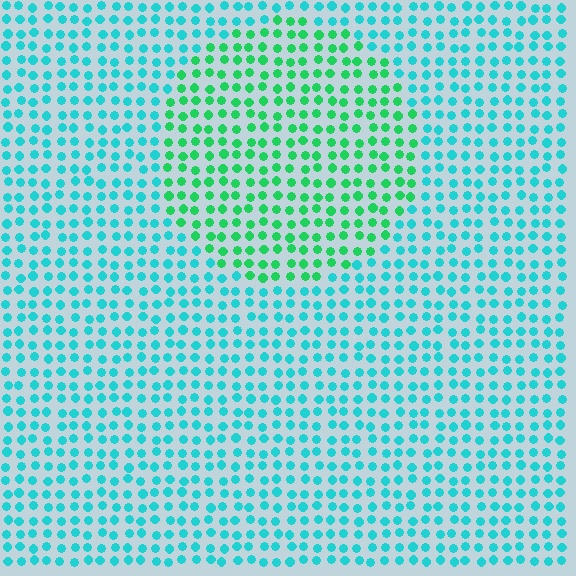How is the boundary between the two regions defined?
The boundary is defined purely by a slight shift in hue (about 40 degrees). Spacing, size, and orientation are identical on both sides.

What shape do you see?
I see a circle.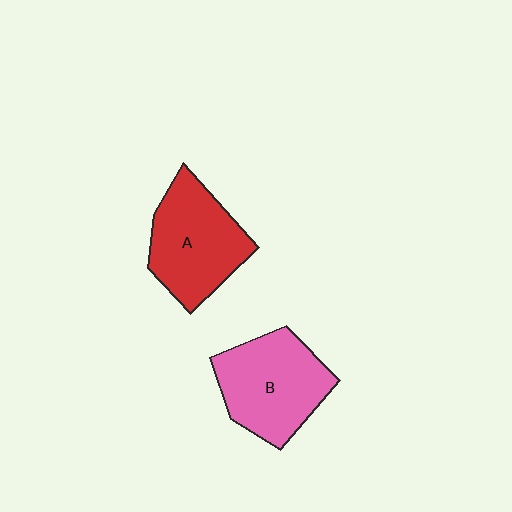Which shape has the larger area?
Shape B (pink).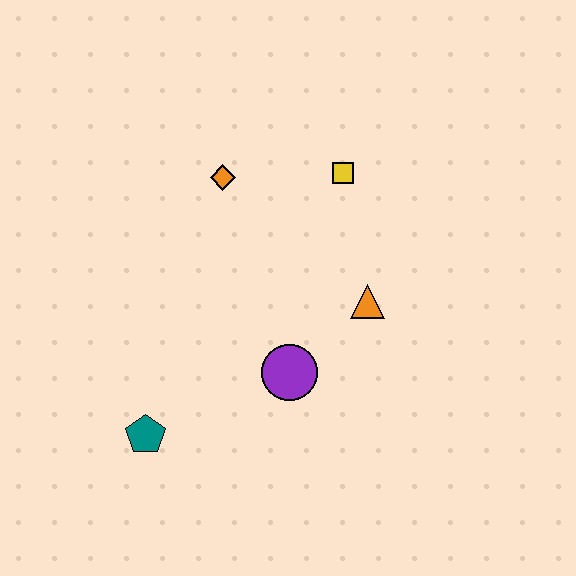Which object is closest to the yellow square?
The orange diamond is closest to the yellow square.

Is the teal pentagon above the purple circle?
No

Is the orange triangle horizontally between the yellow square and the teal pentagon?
No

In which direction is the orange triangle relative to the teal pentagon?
The orange triangle is to the right of the teal pentagon.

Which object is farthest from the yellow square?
The teal pentagon is farthest from the yellow square.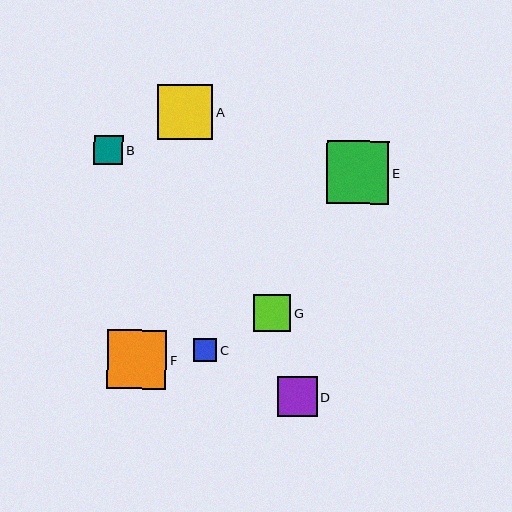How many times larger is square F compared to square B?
Square F is approximately 2.0 times the size of square B.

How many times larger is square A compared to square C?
Square A is approximately 2.4 times the size of square C.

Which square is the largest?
Square E is the largest with a size of approximately 62 pixels.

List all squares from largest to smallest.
From largest to smallest: E, F, A, D, G, B, C.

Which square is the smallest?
Square C is the smallest with a size of approximately 23 pixels.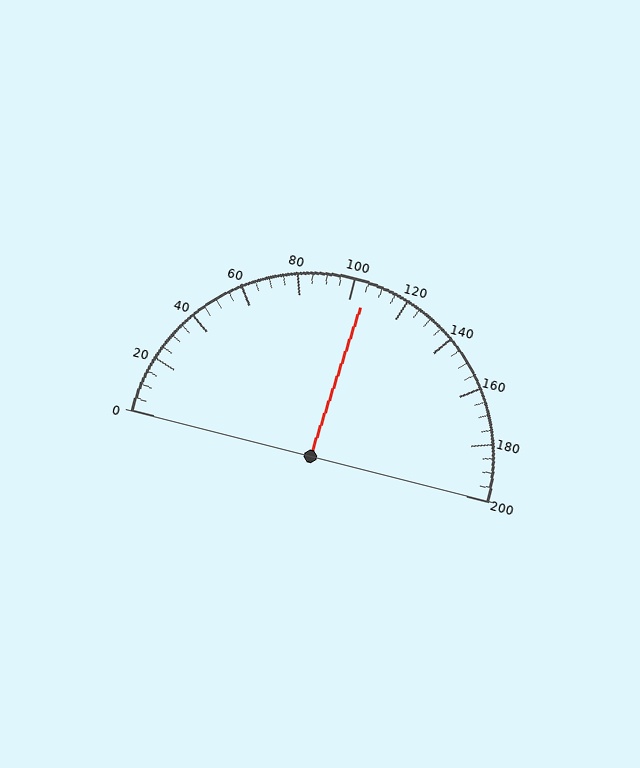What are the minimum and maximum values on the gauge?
The gauge ranges from 0 to 200.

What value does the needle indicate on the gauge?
The needle indicates approximately 105.